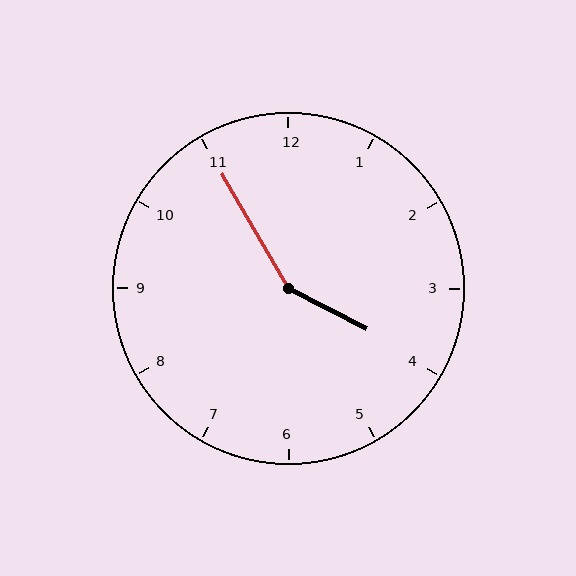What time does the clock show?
3:55.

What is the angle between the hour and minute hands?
Approximately 148 degrees.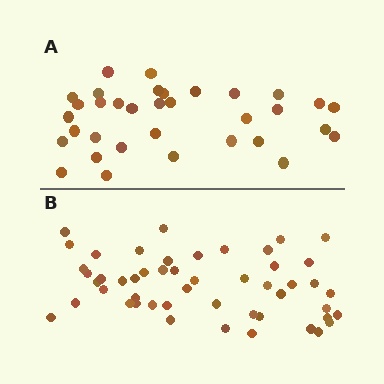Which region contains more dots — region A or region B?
Region B (the bottom region) has more dots.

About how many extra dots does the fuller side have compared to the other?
Region B has approximately 15 more dots than region A.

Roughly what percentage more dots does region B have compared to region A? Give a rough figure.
About 45% more.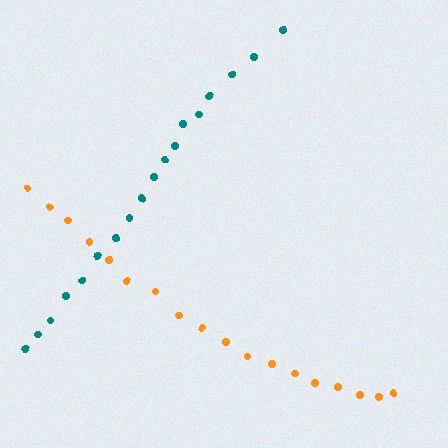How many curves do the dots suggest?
There are 2 distinct paths.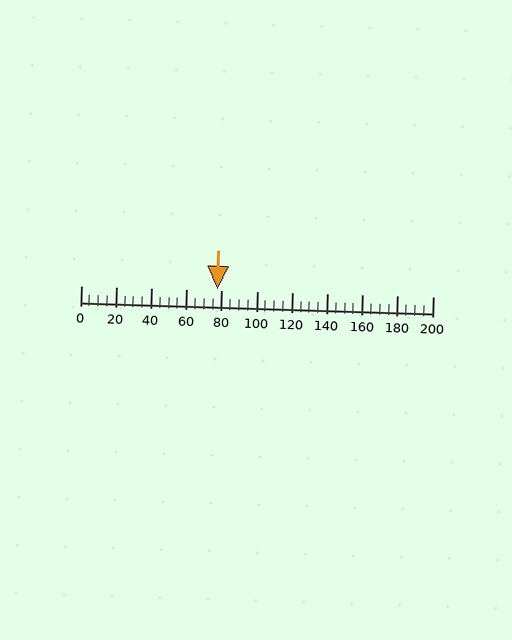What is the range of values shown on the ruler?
The ruler shows values from 0 to 200.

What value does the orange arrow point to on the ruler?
The orange arrow points to approximately 78.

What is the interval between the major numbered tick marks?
The major tick marks are spaced 20 units apart.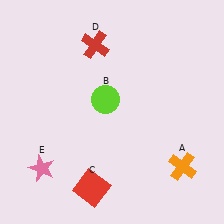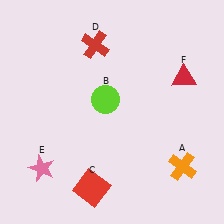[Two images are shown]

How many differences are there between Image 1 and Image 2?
There is 1 difference between the two images.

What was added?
A red triangle (F) was added in Image 2.